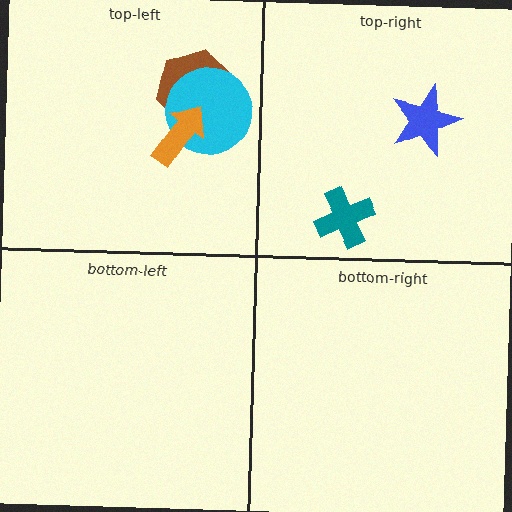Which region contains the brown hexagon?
The top-left region.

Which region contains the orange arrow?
The top-left region.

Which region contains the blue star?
The top-right region.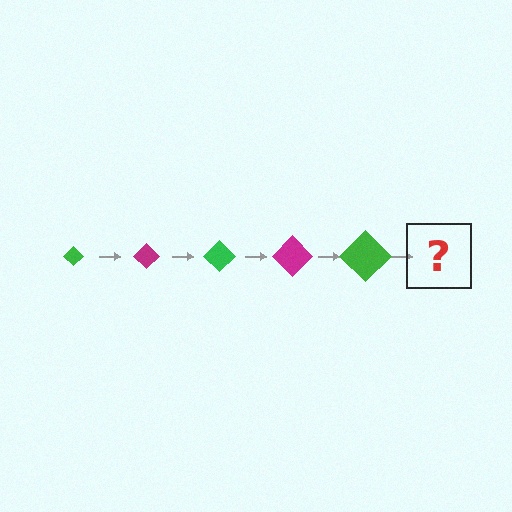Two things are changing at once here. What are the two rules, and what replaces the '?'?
The two rules are that the diamond grows larger each step and the color cycles through green and magenta. The '?' should be a magenta diamond, larger than the previous one.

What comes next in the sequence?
The next element should be a magenta diamond, larger than the previous one.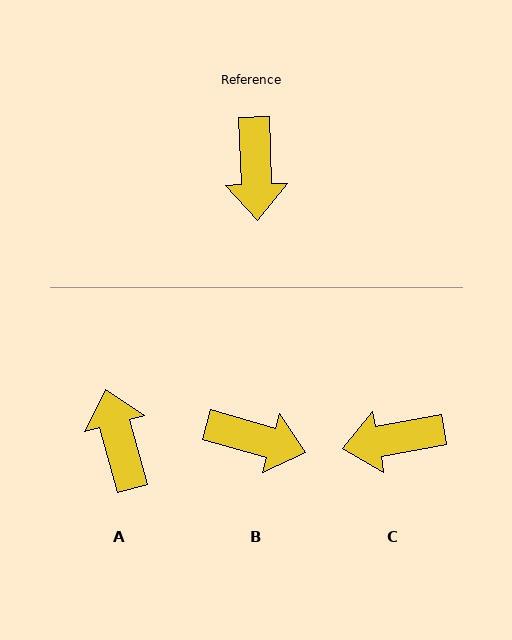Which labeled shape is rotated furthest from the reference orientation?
A, about 167 degrees away.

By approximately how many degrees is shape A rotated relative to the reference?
Approximately 167 degrees clockwise.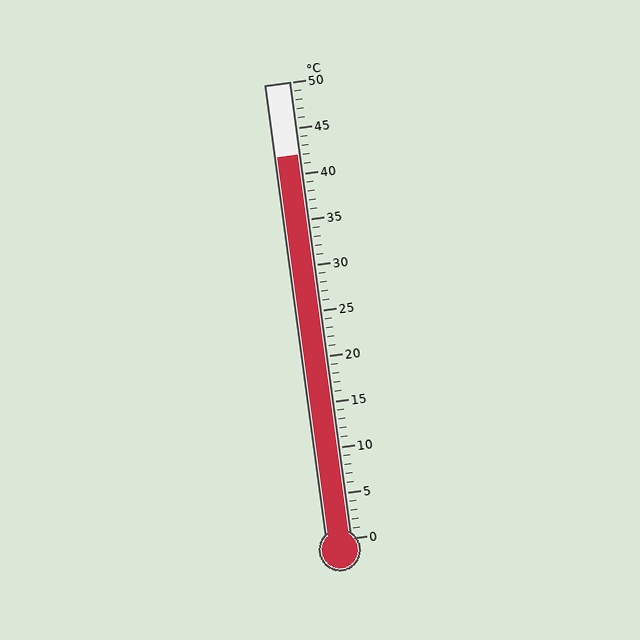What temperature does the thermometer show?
The thermometer shows approximately 42°C.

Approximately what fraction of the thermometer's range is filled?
The thermometer is filled to approximately 85% of its range.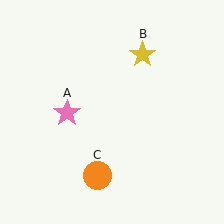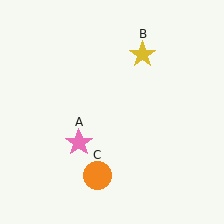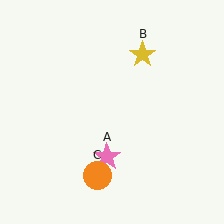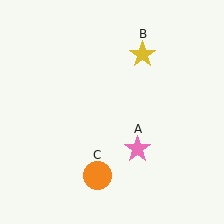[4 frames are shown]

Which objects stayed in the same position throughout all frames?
Yellow star (object B) and orange circle (object C) remained stationary.